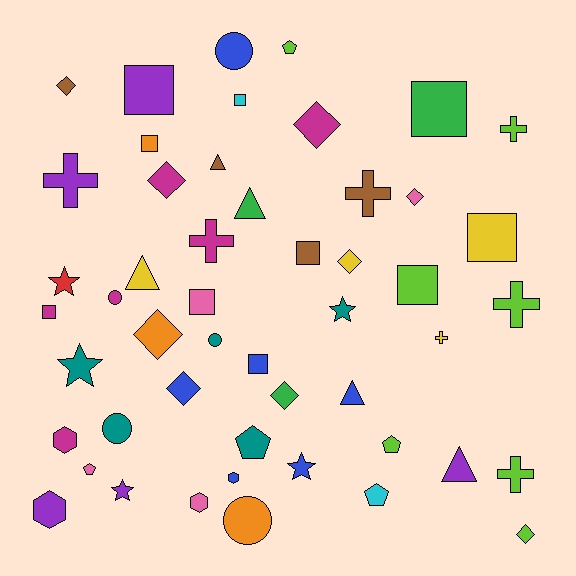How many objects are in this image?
There are 50 objects.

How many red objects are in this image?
There is 1 red object.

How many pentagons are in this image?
There are 5 pentagons.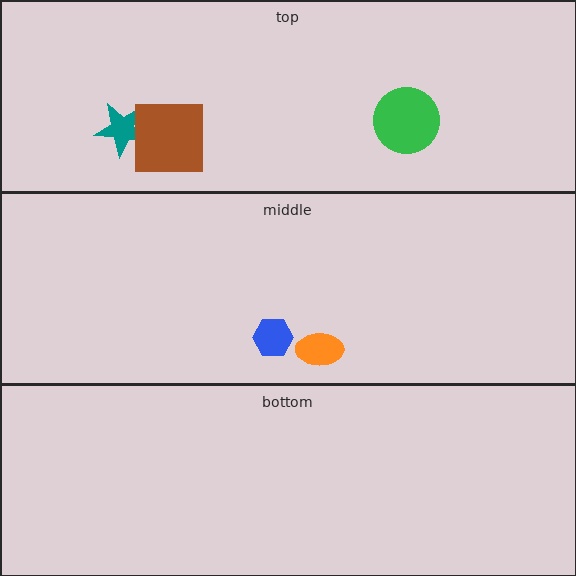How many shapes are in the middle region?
2.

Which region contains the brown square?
The top region.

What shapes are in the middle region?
The orange ellipse, the blue hexagon.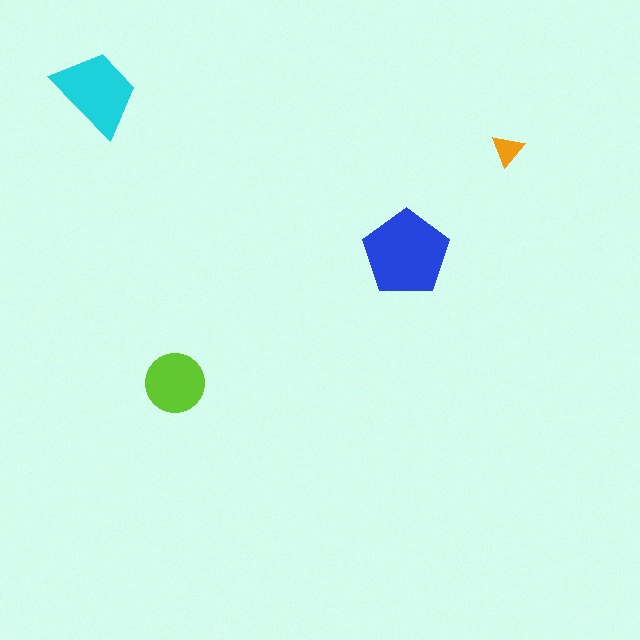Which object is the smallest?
The orange triangle.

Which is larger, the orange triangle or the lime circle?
The lime circle.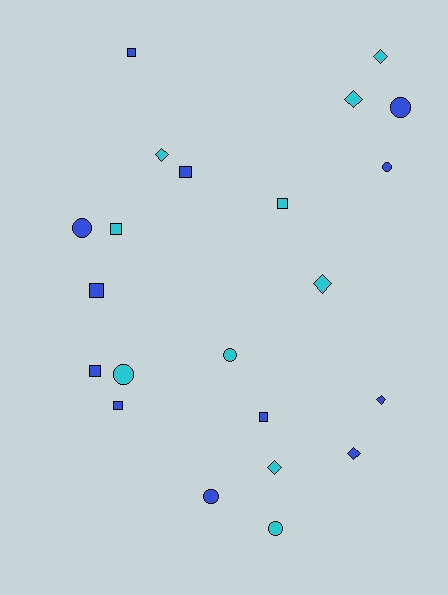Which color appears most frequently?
Blue, with 12 objects.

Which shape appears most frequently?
Square, with 8 objects.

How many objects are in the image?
There are 22 objects.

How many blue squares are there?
There are 6 blue squares.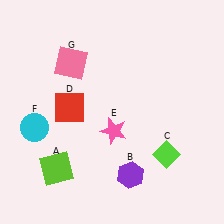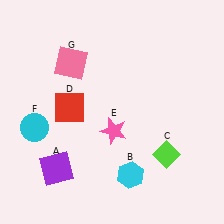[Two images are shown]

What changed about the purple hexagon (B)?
In Image 1, B is purple. In Image 2, it changed to cyan.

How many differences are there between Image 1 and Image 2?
There are 2 differences between the two images.